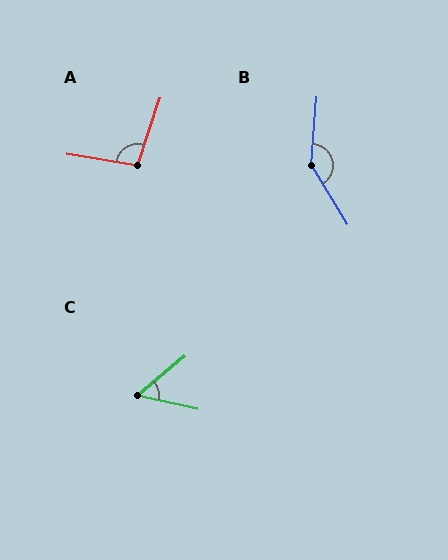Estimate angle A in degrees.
Approximately 99 degrees.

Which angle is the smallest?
C, at approximately 53 degrees.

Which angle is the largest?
B, at approximately 145 degrees.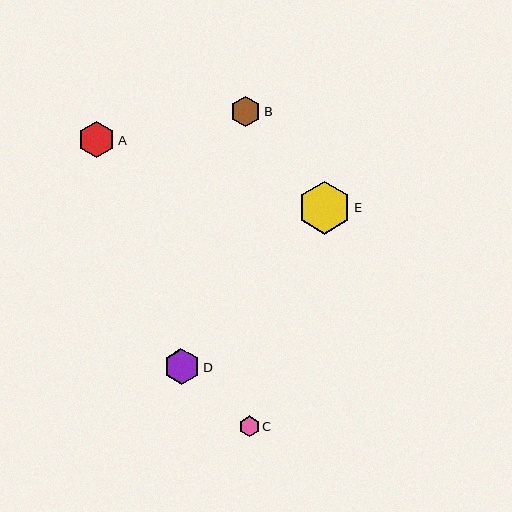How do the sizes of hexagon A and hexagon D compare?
Hexagon A and hexagon D are approximately the same size.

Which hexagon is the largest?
Hexagon E is the largest with a size of approximately 53 pixels.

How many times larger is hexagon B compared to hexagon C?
Hexagon B is approximately 1.5 times the size of hexagon C.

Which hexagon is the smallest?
Hexagon C is the smallest with a size of approximately 20 pixels.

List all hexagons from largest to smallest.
From largest to smallest: E, A, D, B, C.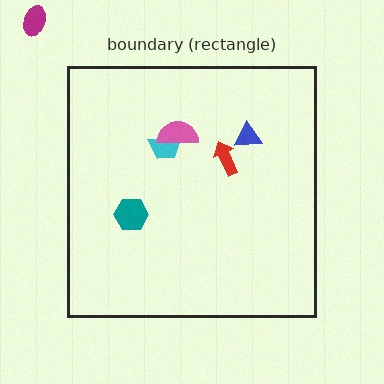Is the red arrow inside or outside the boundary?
Inside.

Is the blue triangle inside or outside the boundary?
Inside.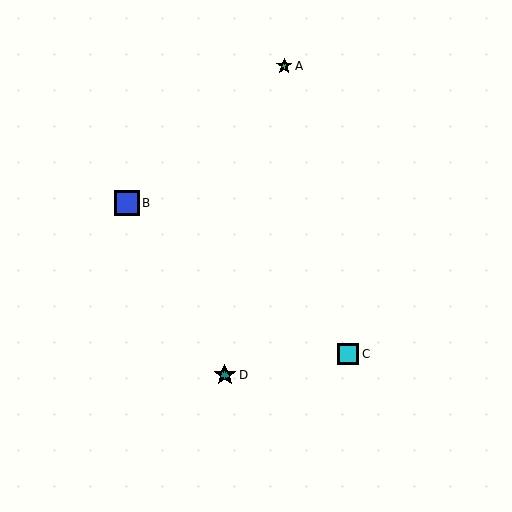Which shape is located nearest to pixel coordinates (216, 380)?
The teal star (labeled D) at (225, 375) is nearest to that location.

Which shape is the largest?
The blue square (labeled B) is the largest.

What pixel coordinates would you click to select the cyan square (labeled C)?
Click at (348, 354) to select the cyan square C.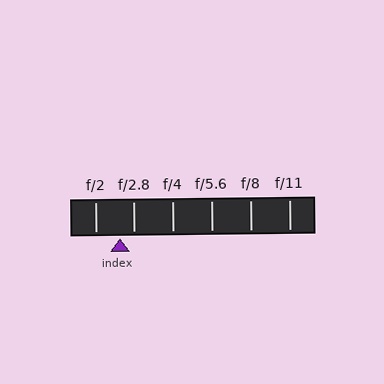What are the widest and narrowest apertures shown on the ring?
The widest aperture shown is f/2 and the narrowest is f/11.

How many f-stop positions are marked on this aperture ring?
There are 6 f-stop positions marked.